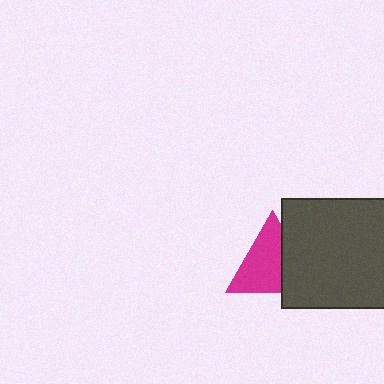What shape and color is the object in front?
The object in front is a dark gray rectangle.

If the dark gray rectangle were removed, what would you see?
You would see the complete magenta triangle.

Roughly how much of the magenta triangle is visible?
Most of it is visible (roughly 66%).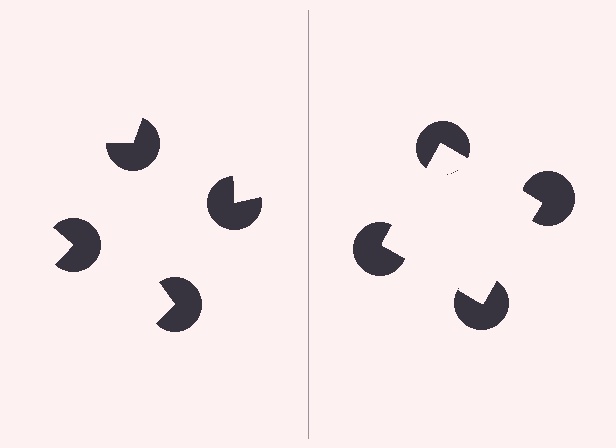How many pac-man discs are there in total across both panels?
8 — 4 on each side.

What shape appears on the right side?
An illusory square.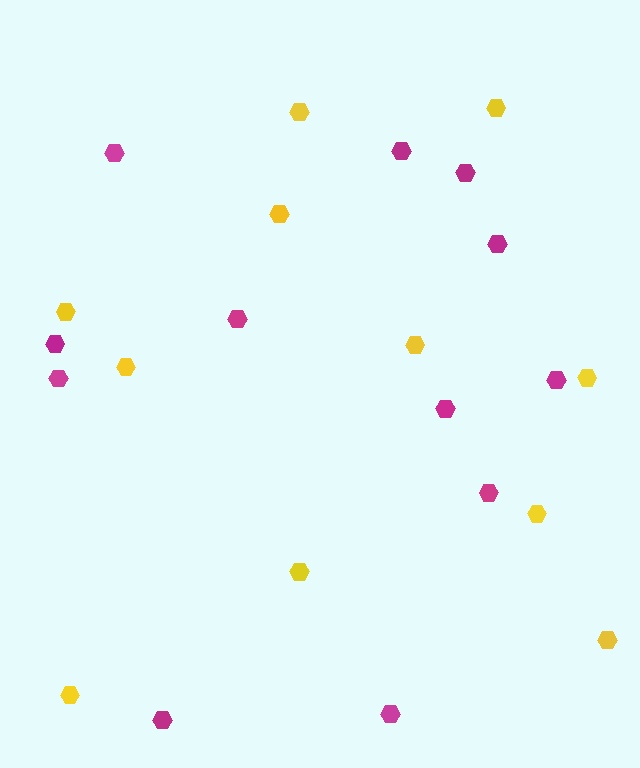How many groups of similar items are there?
There are 2 groups: one group of yellow hexagons (11) and one group of magenta hexagons (12).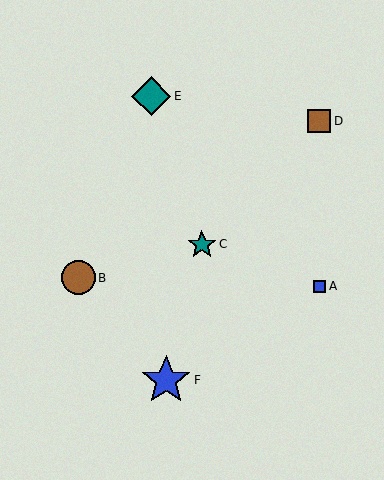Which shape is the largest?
The blue star (labeled F) is the largest.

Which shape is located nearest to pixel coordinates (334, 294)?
The blue square (labeled A) at (320, 286) is nearest to that location.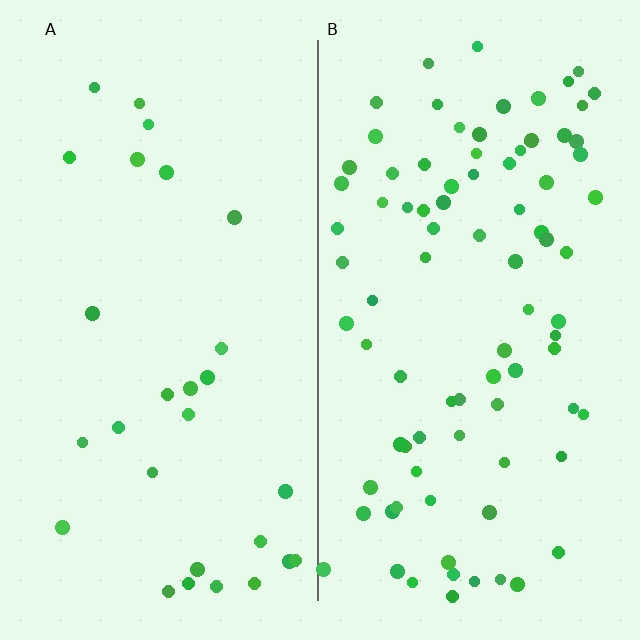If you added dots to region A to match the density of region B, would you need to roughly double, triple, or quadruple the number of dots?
Approximately triple.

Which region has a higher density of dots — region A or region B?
B (the right).